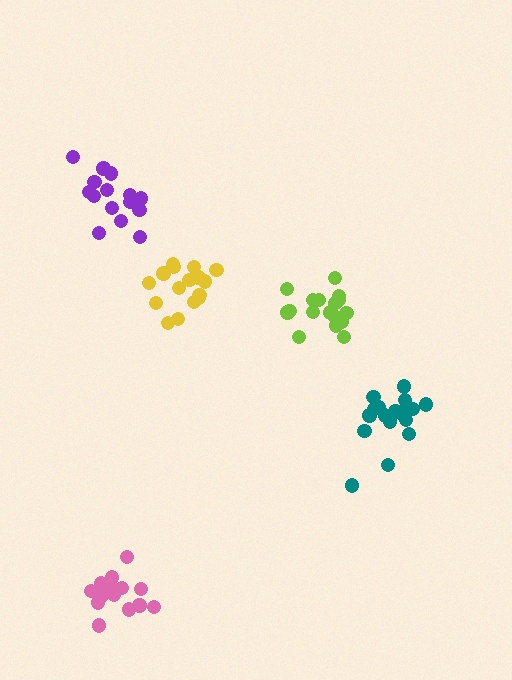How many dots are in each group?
Group 1: 17 dots, Group 2: 16 dots, Group 3: 15 dots, Group 4: 17 dots, Group 5: 15 dots (80 total).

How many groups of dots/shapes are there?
There are 5 groups.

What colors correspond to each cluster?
The clusters are colored: lime, yellow, pink, teal, purple.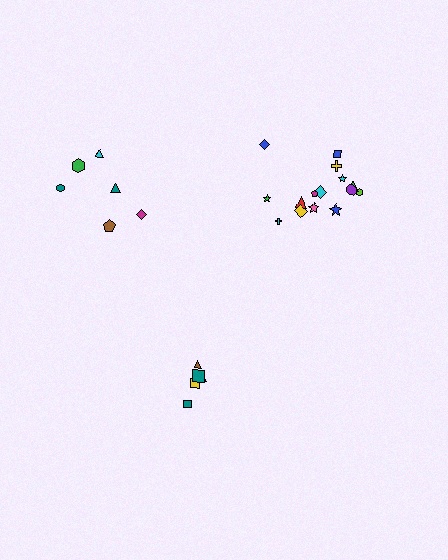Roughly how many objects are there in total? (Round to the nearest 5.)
Roughly 25 objects in total.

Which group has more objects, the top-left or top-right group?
The top-right group.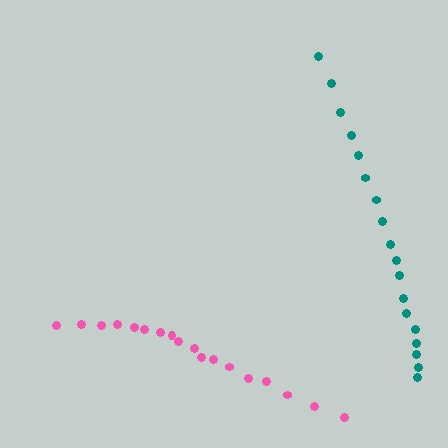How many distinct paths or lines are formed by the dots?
There are 2 distinct paths.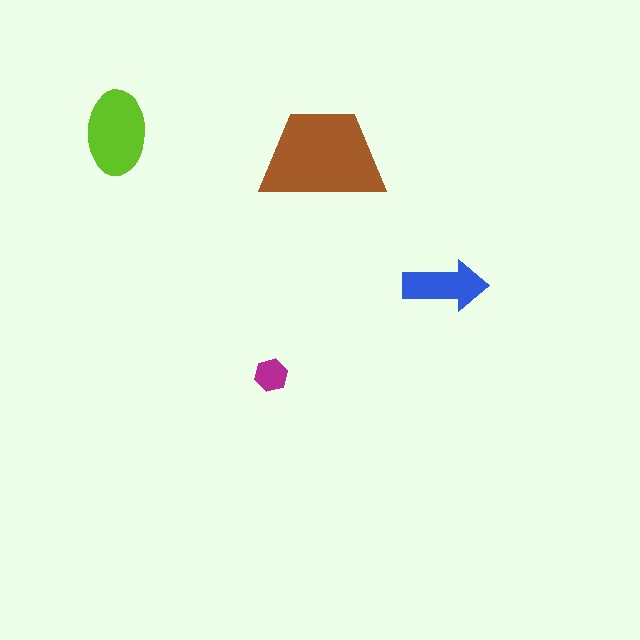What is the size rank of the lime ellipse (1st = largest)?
2nd.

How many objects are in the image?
There are 4 objects in the image.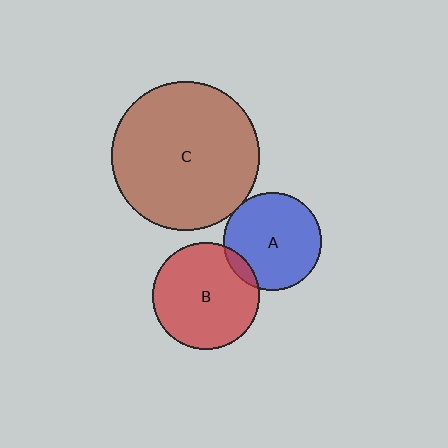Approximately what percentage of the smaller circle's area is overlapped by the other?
Approximately 10%.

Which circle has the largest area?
Circle C (brown).